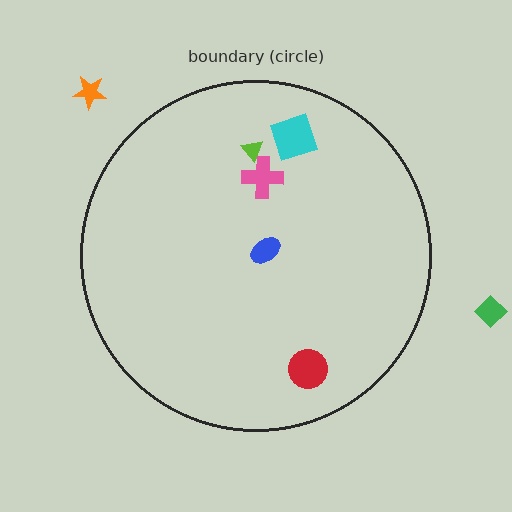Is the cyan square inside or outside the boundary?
Inside.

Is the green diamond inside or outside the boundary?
Outside.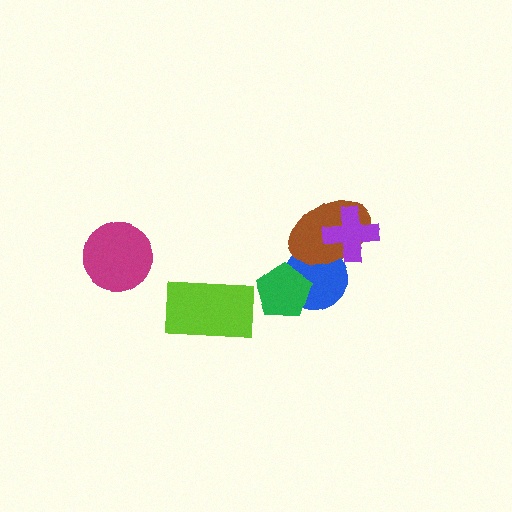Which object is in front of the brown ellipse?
The purple cross is in front of the brown ellipse.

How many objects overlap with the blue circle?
2 objects overlap with the blue circle.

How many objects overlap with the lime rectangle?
0 objects overlap with the lime rectangle.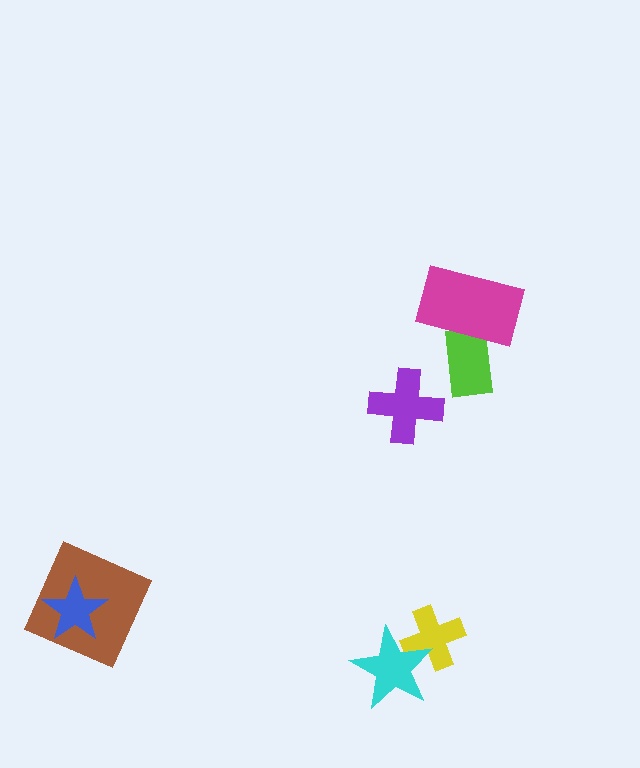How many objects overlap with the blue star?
1 object overlaps with the blue star.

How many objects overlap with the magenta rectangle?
1 object overlaps with the magenta rectangle.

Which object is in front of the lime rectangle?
The magenta rectangle is in front of the lime rectangle.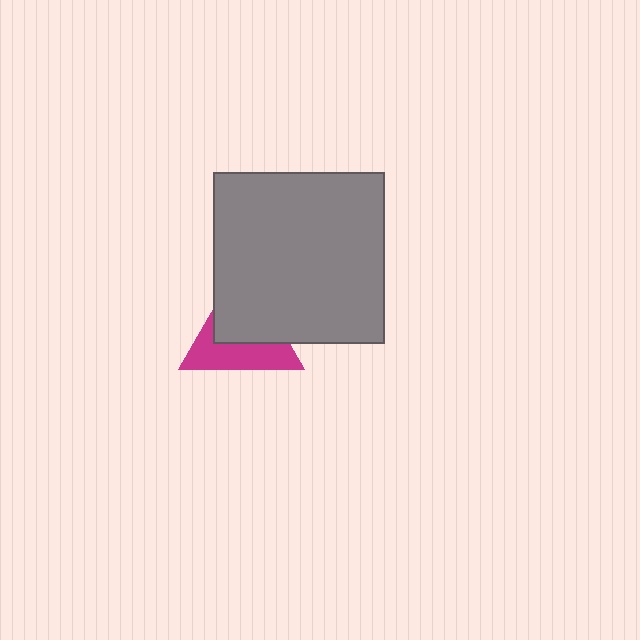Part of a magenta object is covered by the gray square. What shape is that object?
It is a triangle.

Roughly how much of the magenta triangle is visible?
About half of it is visible (roughly 47%).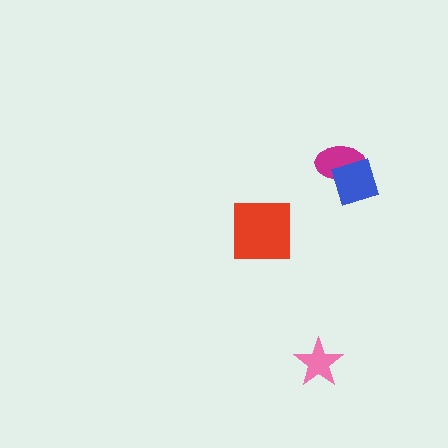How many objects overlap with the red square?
0 objects overlap with the red square.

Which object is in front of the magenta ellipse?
The blue diamond is in front of the magenta ellipse.